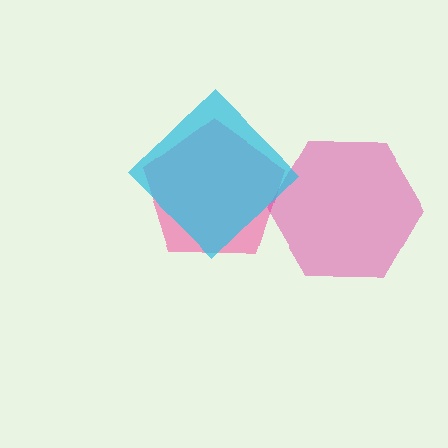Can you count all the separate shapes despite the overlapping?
Yes, there are 3 separate shapes.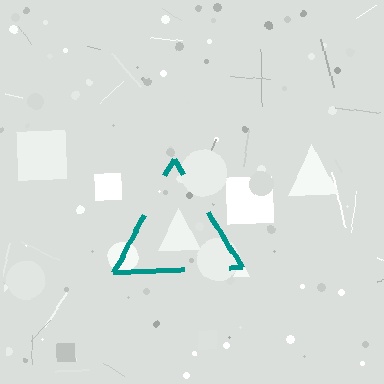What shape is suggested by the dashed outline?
The dashed outline suggests a triangle.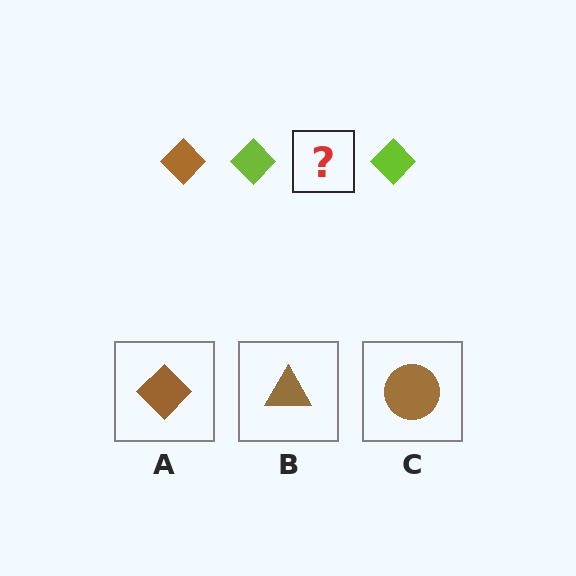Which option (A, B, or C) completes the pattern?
A.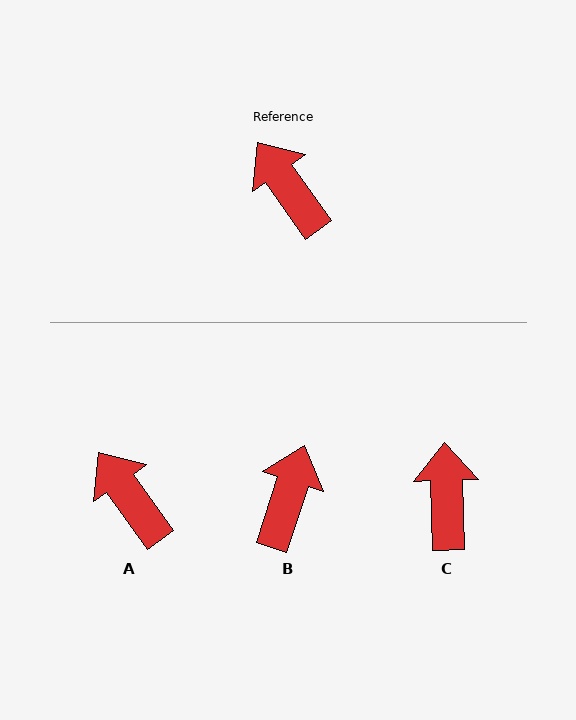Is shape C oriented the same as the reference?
No, it is off by about 33 degrees.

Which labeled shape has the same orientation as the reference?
A.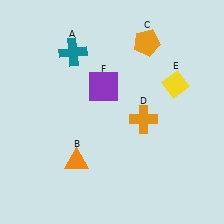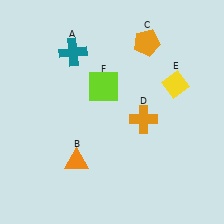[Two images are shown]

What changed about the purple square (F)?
In Image 1, F is purple. In Image 2, it changed to lime.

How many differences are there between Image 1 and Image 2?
There is 1 difference between the two images.